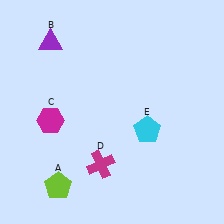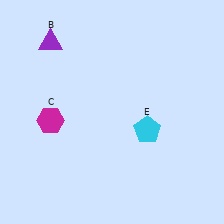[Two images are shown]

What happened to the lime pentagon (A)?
The lime pentagon (A) was removed in Image 2. It was in the bottom-left area of Image 1.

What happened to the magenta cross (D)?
The magenta cross (D) was removed in Image 2. It was in the bottom-left area of Image 1.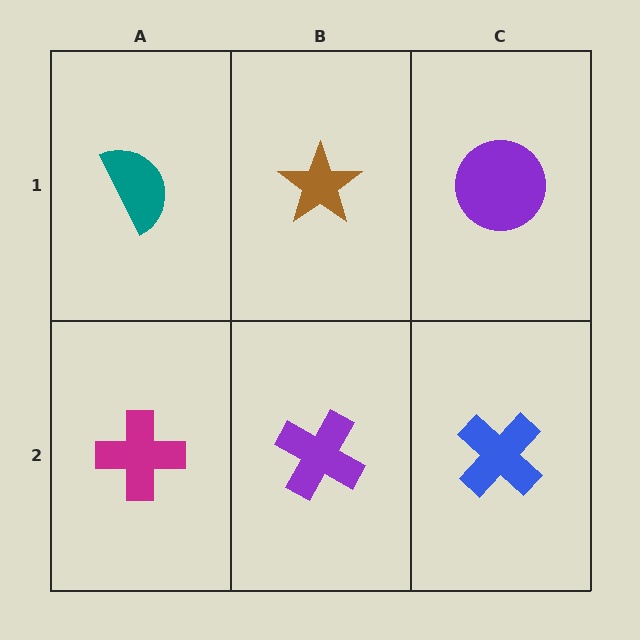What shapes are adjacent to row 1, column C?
A blue cross (row 2, column C), a brown star (row 1, column B).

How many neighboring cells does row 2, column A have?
2.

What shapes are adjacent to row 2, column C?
A purple circle (row 1, column C), a purple cross (row 2, column B).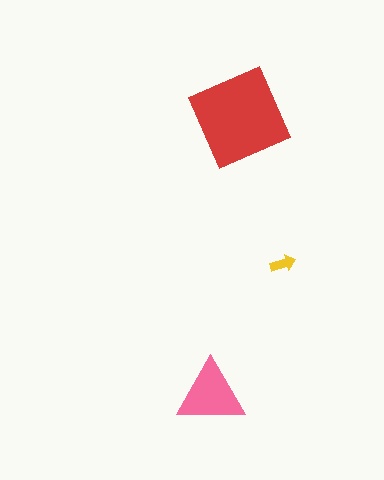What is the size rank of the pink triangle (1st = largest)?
2nd.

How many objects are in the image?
There are 3 objects in the image.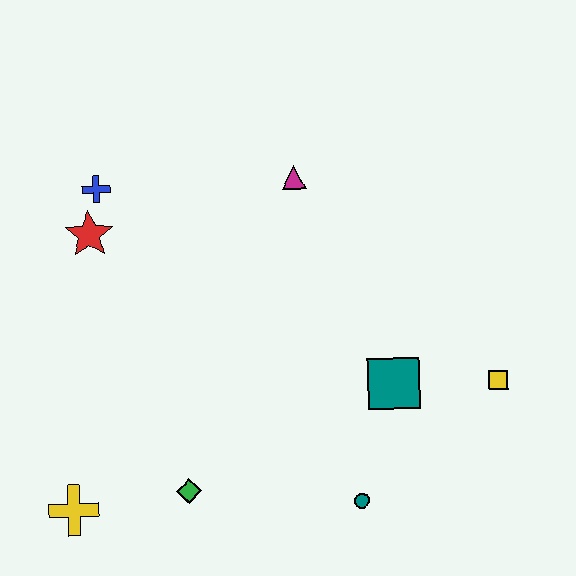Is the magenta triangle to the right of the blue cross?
Yes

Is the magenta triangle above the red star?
Yes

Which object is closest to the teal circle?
The teal square is closest to the teal circle.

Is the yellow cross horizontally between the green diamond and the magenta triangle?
No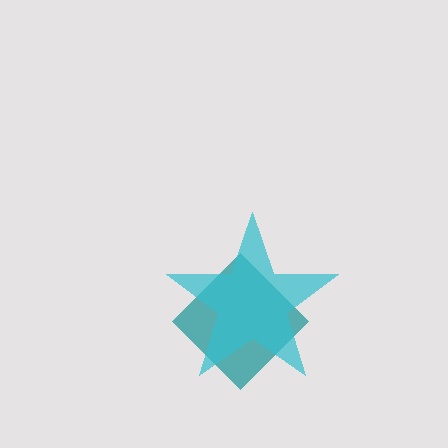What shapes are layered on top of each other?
The layered shapes are: a teal diamond, a cyan star.